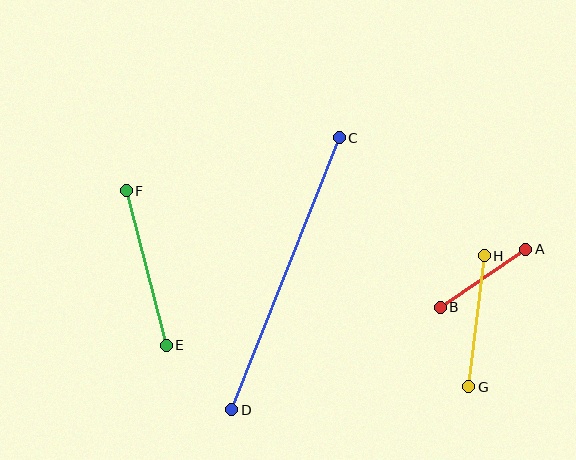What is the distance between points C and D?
The distance is approximately 292 pixels.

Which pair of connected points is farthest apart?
Points C and D are farthest apart.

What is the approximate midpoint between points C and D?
The midpoint is at approximately (286, 274) pixels.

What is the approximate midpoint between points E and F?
The midpoint is at approximately (146, 268) pixels.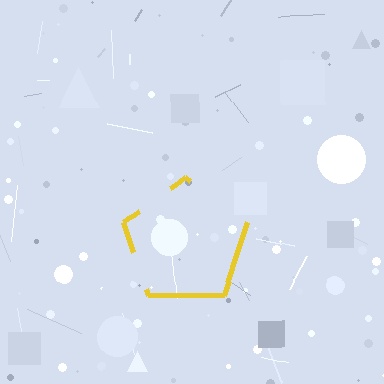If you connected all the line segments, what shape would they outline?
They would outline a pentagon.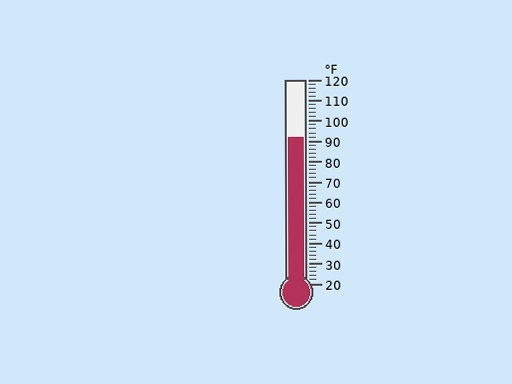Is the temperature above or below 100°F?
The temperature is below 100°F.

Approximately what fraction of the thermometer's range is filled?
The thermometer is filled to approximately 70% of its range.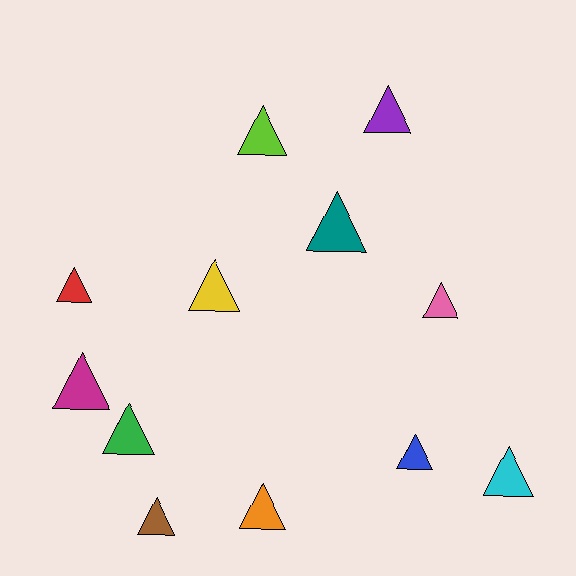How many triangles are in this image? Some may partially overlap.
There are 12 triangles.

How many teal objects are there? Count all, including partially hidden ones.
There is 1 teal object.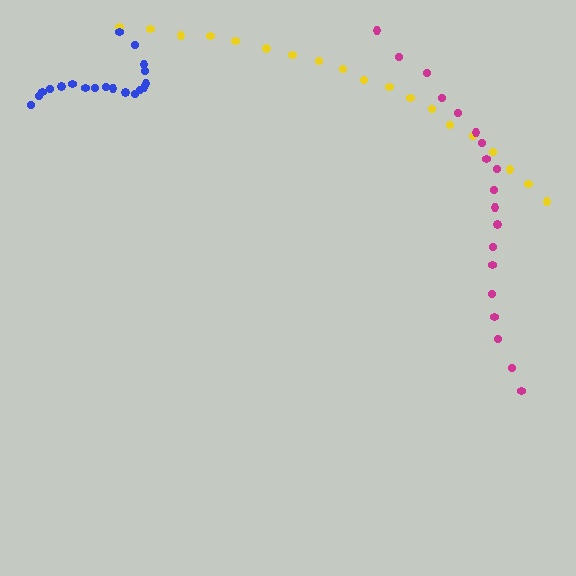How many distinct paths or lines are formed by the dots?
There are 3 distinct paths.